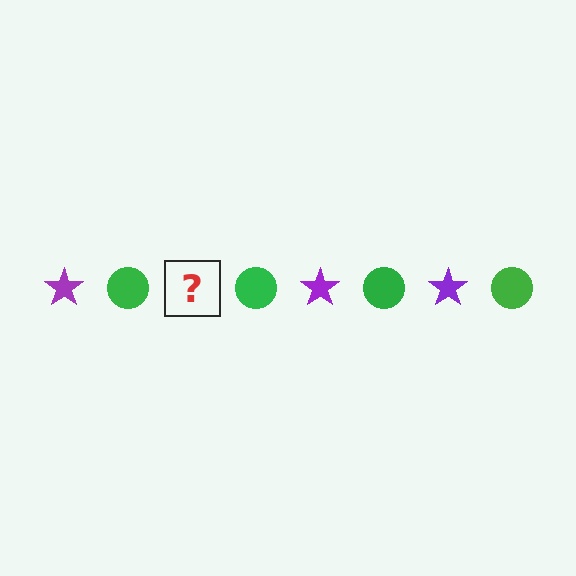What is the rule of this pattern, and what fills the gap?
The rule is that the pattern alternates between purple star and green circle. The gap should be filled with a purple star.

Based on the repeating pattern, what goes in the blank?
The blank should be a purple star.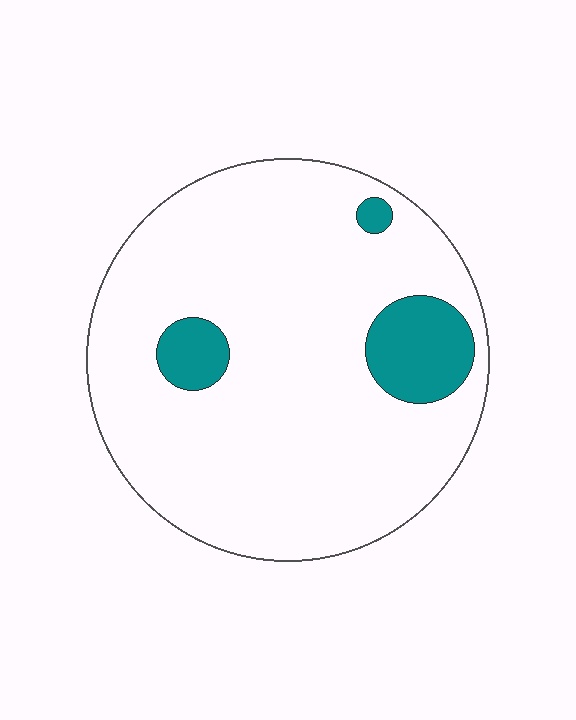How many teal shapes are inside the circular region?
3.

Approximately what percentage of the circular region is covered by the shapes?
Approximately 10%.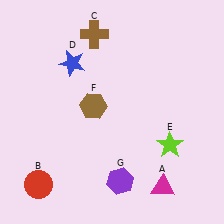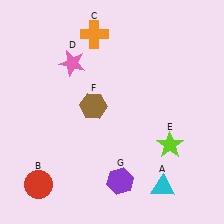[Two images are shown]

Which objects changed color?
A changed from magenta to cyan. C changed from brown to orange. D changed from blue to pink.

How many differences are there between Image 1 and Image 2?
There are 3 differences between the two images.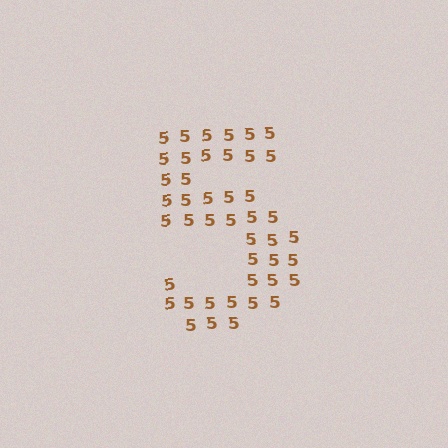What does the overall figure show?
The overall figure shows the digit 5.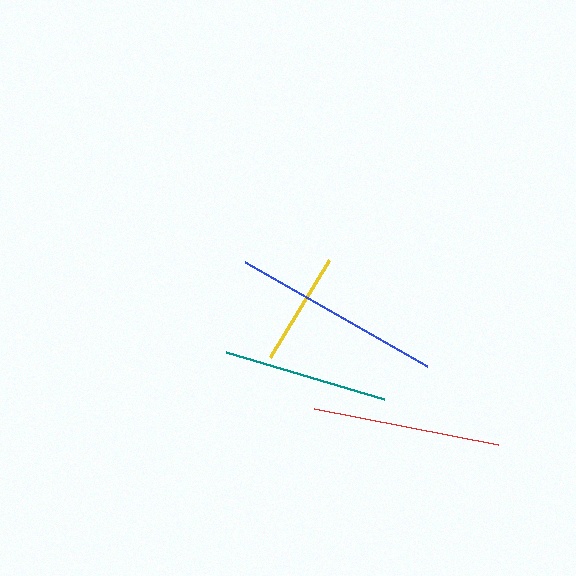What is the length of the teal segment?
The teal segment is approximately 165 pixels long.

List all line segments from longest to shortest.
From longest to shortest: blue, red, teal, yellow.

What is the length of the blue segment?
The blue segment is approximately 210 pixels long.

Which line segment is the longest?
The blue line is the longest at approximately 210 pixels.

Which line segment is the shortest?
The yellow line is the shortest at approximately 114 pixels.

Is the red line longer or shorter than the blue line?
The blue line is longer than the red line.